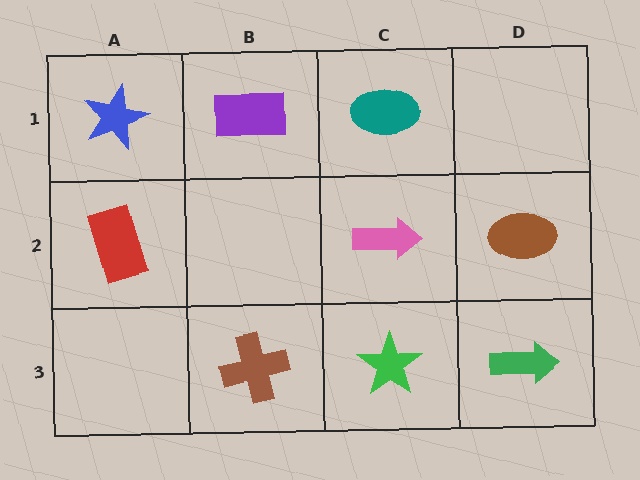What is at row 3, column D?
A green arrow.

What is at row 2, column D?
A brown ellipse.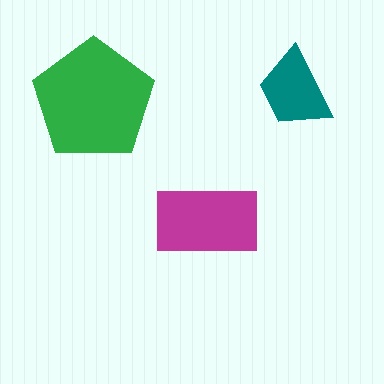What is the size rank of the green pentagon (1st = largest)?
1st.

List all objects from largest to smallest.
The green pentagon, the magenta rectangle, the teal trapezoid.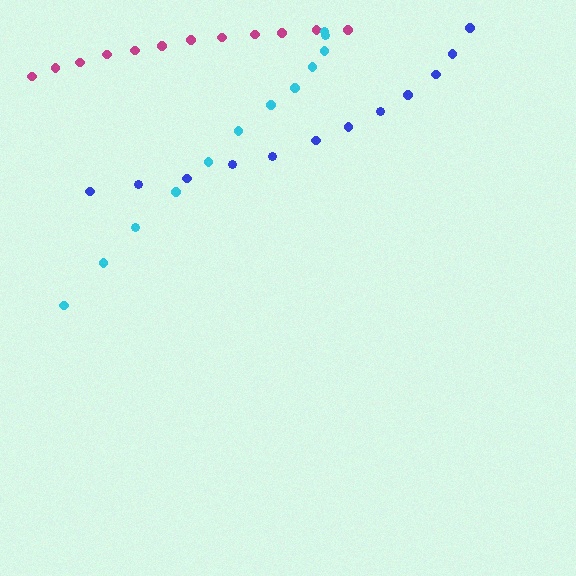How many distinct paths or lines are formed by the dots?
There are 3 distinct paths.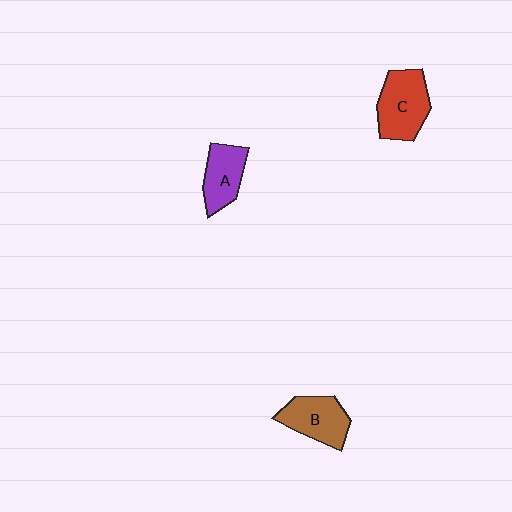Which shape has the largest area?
Shape C (red).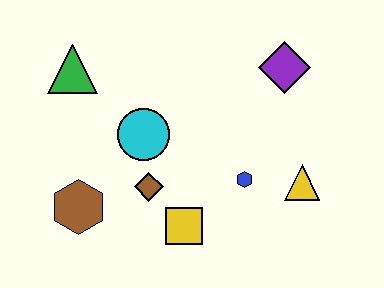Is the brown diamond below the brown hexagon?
No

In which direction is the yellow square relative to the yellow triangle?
The yellow square is to the left of the yellow triangle.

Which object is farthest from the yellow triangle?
The green triangle is farthest from the yellow triangle.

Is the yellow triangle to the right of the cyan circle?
Yes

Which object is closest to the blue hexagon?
The yellow triangle is closest to the blue hexagon.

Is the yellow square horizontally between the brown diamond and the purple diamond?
Yes